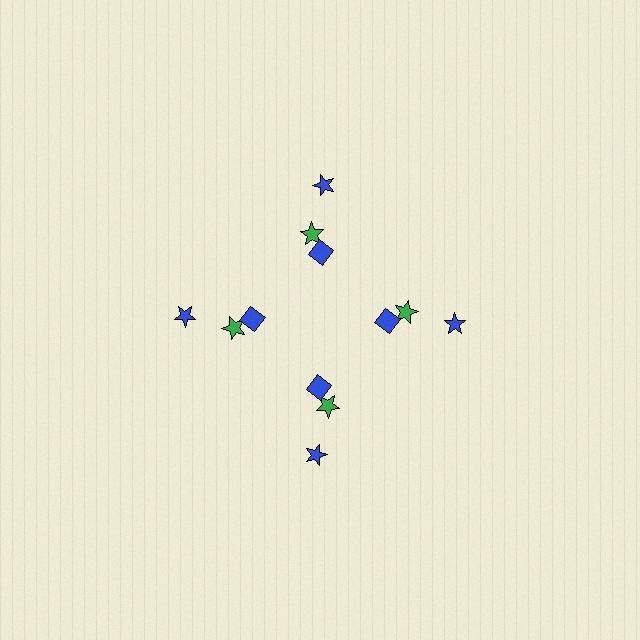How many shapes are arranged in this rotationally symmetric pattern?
There are 12 shapes, arranged in 4 groups of 3.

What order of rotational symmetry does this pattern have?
This pattern has 4-fold rotational symmetry.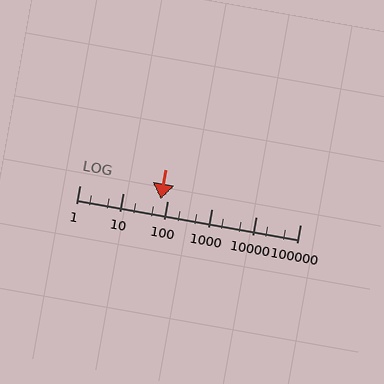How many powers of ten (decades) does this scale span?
The scale spans 5 decades, from 1 to 100000.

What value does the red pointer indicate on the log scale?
The pointer indicates approximately 70.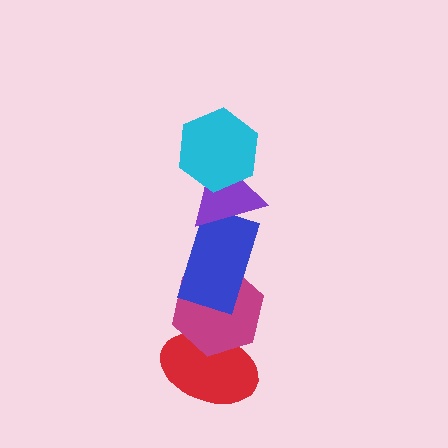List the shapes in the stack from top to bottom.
From top to bottom: the cyan hexagon, the purple triangle, the blue rectangle, the magenta hexagon, the red ellipse.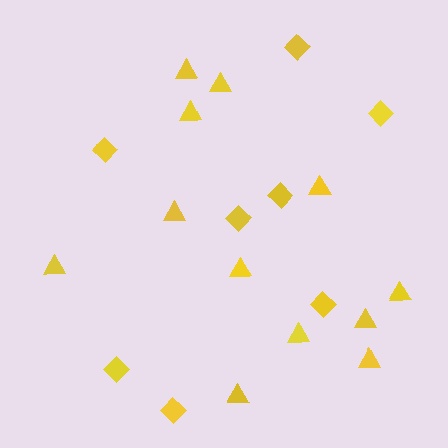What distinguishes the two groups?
There are 2 groups: one group of triangles (12) and one group of diamonds (8).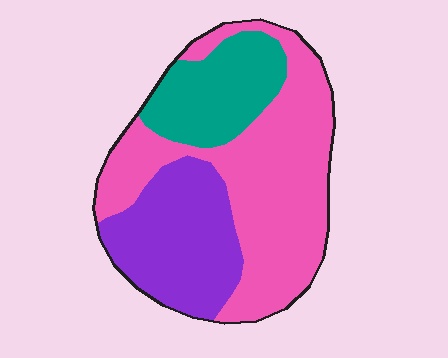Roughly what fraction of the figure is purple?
Purple covers around 30% of the figure.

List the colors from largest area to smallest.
From largest to smallest: pink, purple, teal.